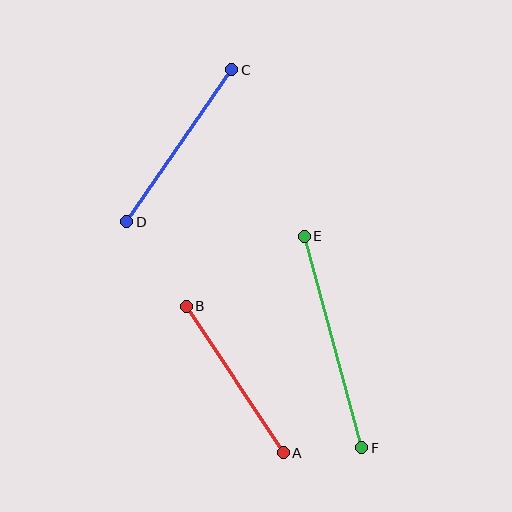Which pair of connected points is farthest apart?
Points E and F are farthest apart.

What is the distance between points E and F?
The distance is approximately 219 pixels.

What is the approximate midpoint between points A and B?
The midpoint is at approximately (235, 380) pixels.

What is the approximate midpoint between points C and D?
The midpoint is at approximately (179, 146) pixels.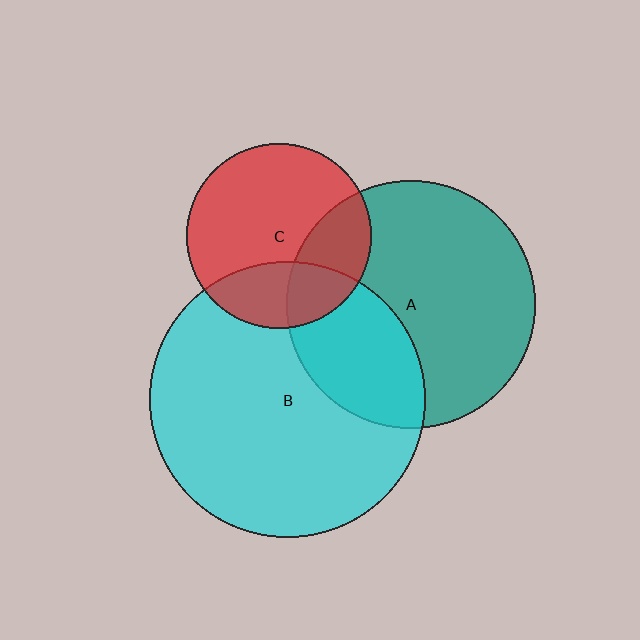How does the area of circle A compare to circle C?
Approximately 1.8 times.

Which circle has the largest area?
Circle B (cyan).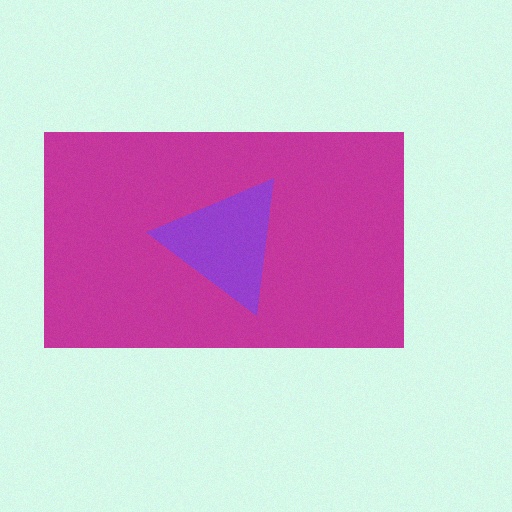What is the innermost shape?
The purple triangle.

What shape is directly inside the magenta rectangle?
The purple triangle.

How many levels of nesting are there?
2.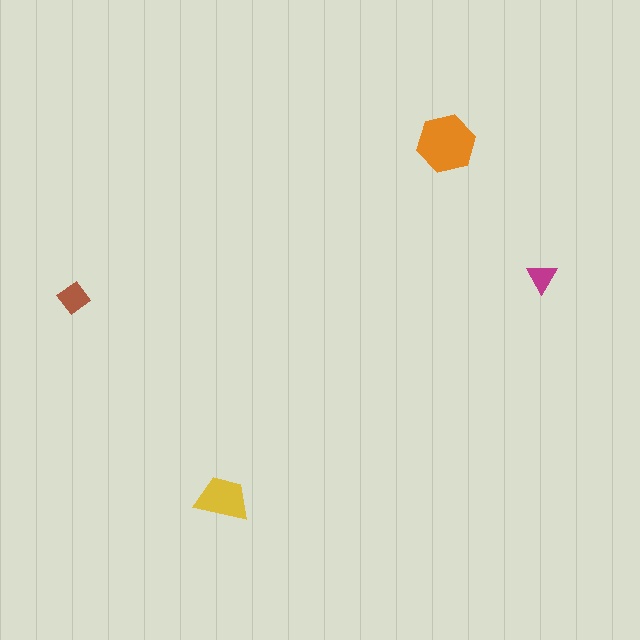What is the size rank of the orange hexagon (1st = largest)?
1st.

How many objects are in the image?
There are 4 objects in the image.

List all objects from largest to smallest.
The orange hexagon, the yellow trapezoid, the brown diamond, the magenta triangle.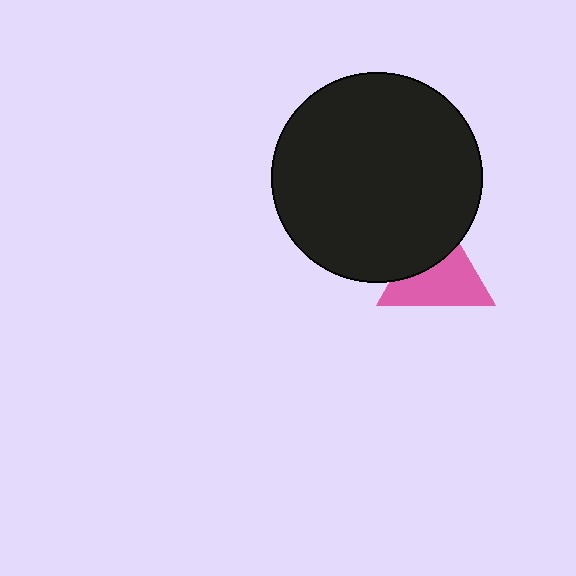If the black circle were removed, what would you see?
You would see the complete pink triangle.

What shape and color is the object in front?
The object in front is a black circle.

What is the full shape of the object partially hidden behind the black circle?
The partially hidden object is a pink triangle.